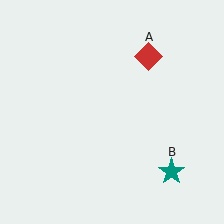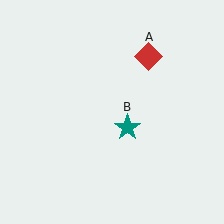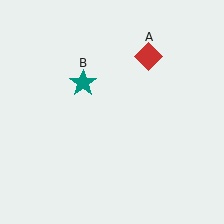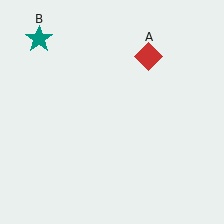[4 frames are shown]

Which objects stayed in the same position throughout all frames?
Red diamond (object A) remained stationary.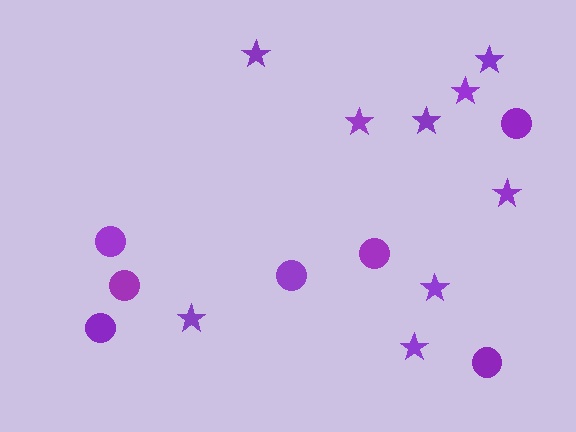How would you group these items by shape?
There are 2 groups: one group of stars (9) and one group of circles (7).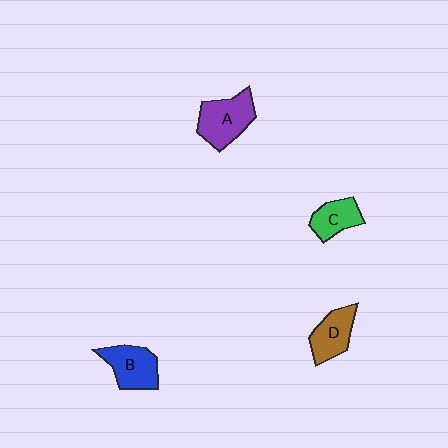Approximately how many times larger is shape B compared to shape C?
Approximately 1.3 times.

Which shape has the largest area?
Shape A (purple).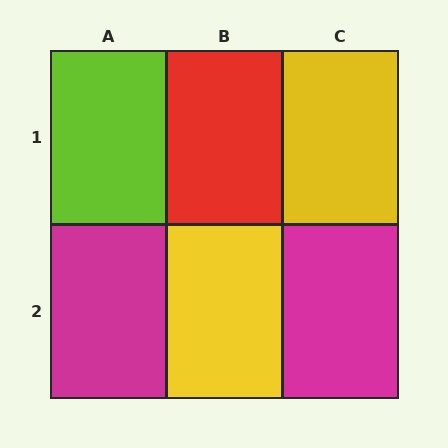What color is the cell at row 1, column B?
Red.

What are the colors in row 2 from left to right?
Magenta, yellow, magenta.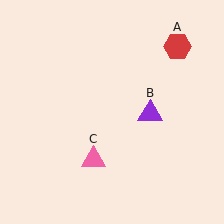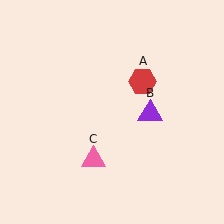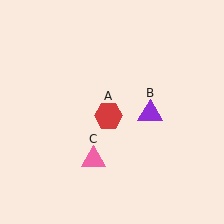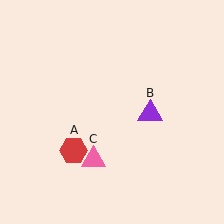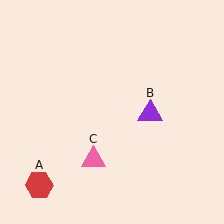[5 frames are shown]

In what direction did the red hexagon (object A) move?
The red hexagon (object A) moved down and to the left.